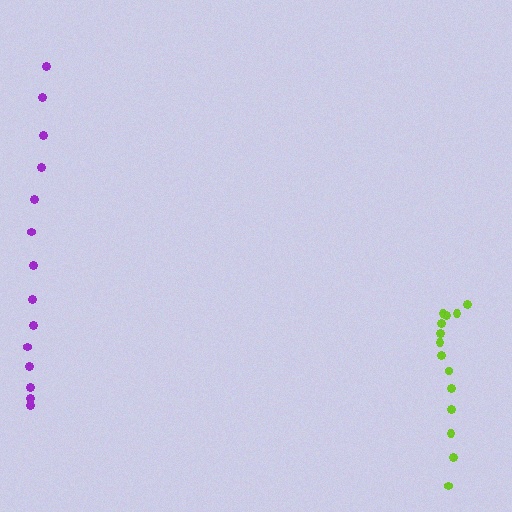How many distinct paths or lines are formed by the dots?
There are 2 distinct paths.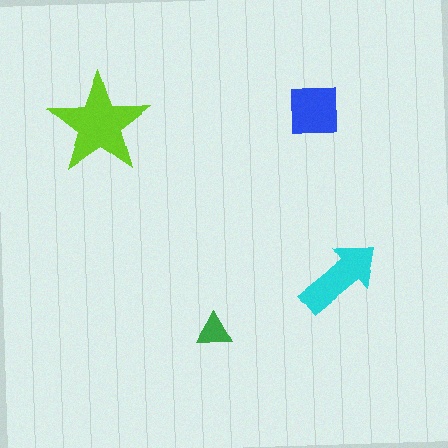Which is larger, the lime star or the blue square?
The lime star.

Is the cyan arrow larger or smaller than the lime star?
Smaller.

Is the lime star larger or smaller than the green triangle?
Larger.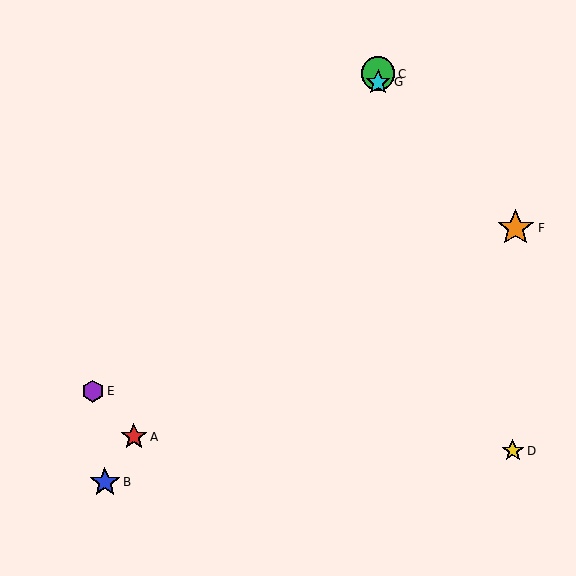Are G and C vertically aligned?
Yes, both are at x≈378.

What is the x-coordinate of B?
Object B is at x≈105.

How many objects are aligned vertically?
2 objects (C, G) are aligned vertically.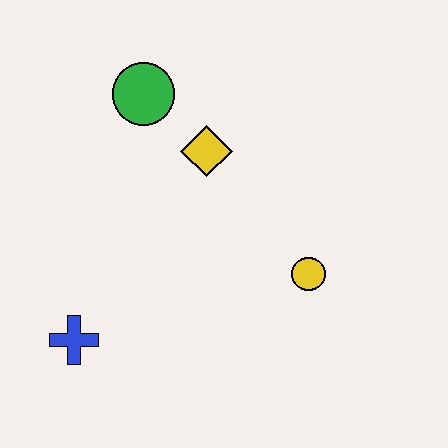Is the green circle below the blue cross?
No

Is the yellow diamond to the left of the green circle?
No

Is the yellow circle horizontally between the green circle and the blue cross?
No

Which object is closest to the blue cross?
The yellow diamond is closest to the blue cross.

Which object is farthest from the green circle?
The blue cross is farthest from the green circle.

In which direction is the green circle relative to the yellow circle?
The green circle is above the yellow circle.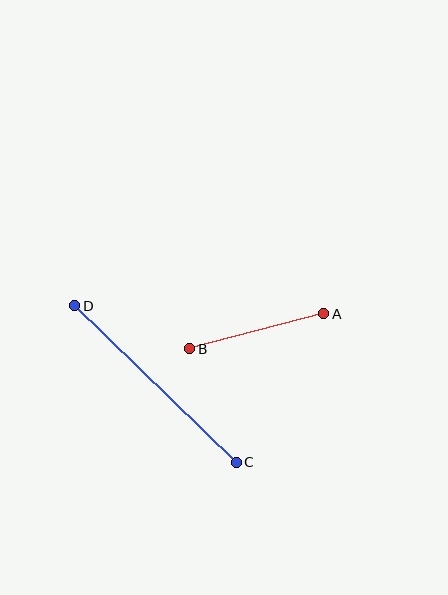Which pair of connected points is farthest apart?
Points C and D are farthest apart.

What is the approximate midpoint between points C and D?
The midpoint is at approximately (155, 384) pixels.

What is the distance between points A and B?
The distance is approximately 139 pixels.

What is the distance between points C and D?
The distance is approximately 225 pixels.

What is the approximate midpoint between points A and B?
The midpoint is at approximately (257, 331) pixels.